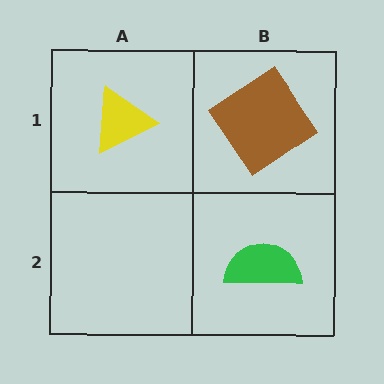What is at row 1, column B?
A brown diamond.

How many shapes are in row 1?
2 shapes.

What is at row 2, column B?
A green semicircle.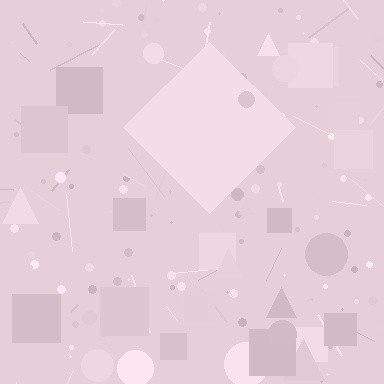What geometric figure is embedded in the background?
A diamond is embedded in the background.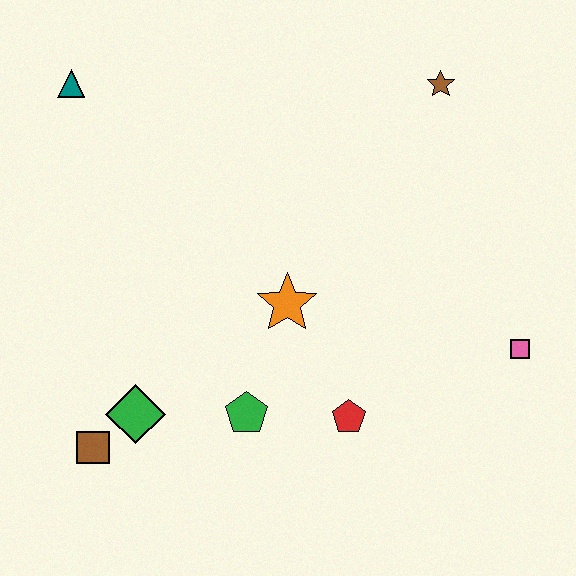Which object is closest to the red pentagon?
The green pentagon is closest to the red pentagon.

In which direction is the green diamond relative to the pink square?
The green diamond is to the left of the pink square.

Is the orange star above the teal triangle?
No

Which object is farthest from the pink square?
The teal triangle is farthest from the pink square.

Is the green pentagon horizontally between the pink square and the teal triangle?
Yes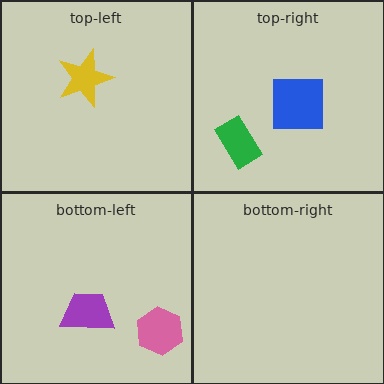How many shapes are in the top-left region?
1.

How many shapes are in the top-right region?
2.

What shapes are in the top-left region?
The yellow star.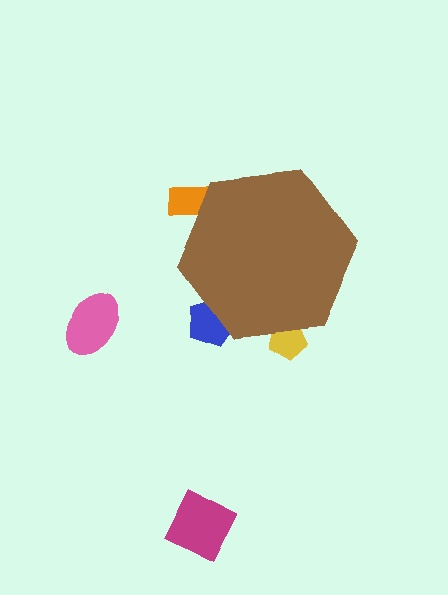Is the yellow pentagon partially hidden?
Yes, the yellow pentagon is partially hidden behind the brown hexagon.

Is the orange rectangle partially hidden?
Yes, the orange rectangle is partially hidden behind the brown hexagon.